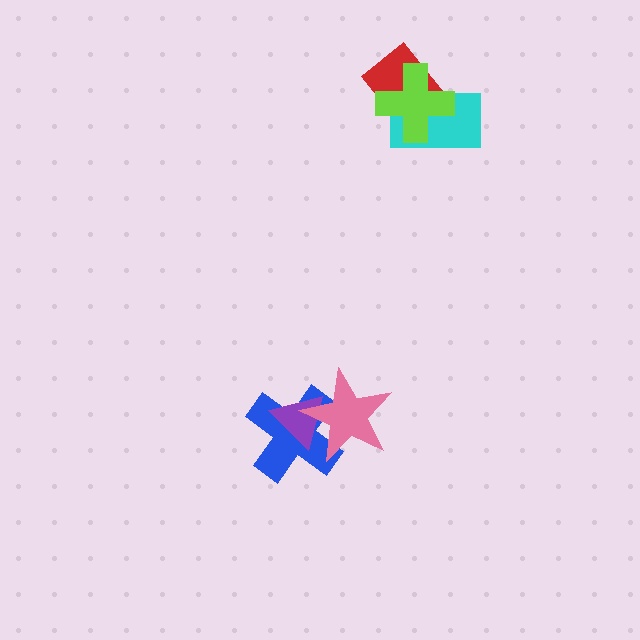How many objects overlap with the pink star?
2 objects overlap with the pink star.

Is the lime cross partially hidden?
No, no other shape covers it.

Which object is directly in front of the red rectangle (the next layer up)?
The cyan rectangle is directly in front of the red rectangle.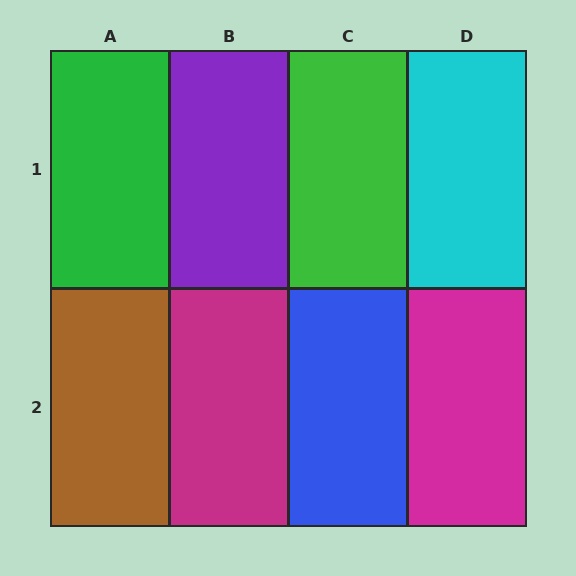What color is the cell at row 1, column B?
Purple.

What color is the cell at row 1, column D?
Cyan.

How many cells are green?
2 cells are green.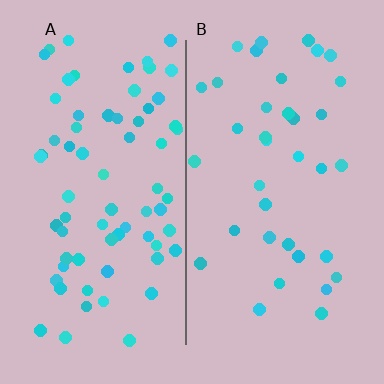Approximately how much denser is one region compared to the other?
Approximately 1.9× — region A over region B.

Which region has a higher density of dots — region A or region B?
A (the left).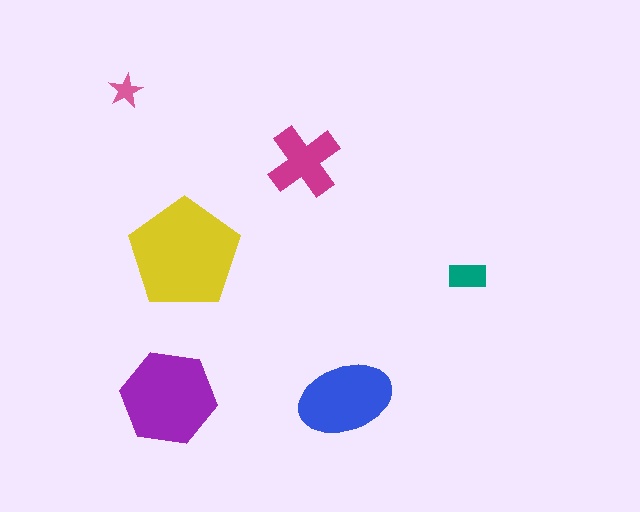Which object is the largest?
The yellow pentagon.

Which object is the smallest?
The pink star.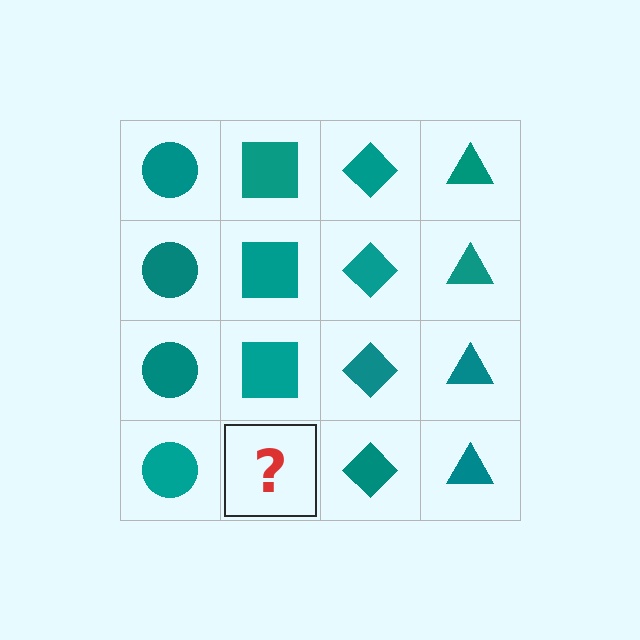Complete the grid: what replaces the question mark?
The question mark should be replaced with a teal square.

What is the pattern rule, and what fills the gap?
The rule is that each column has a consistent shape. The gap should be filled with a teal square.